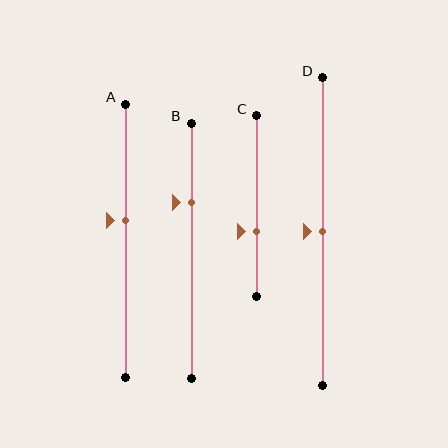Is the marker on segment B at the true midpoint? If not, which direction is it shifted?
No, the marker on segment B is shifted upward by about 19% of the segment length.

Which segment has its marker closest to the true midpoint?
Segment D has its marker closest to the true midpoint.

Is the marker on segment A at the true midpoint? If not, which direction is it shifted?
No, the marker on segment A is shifted upward by about 7% of the segment length.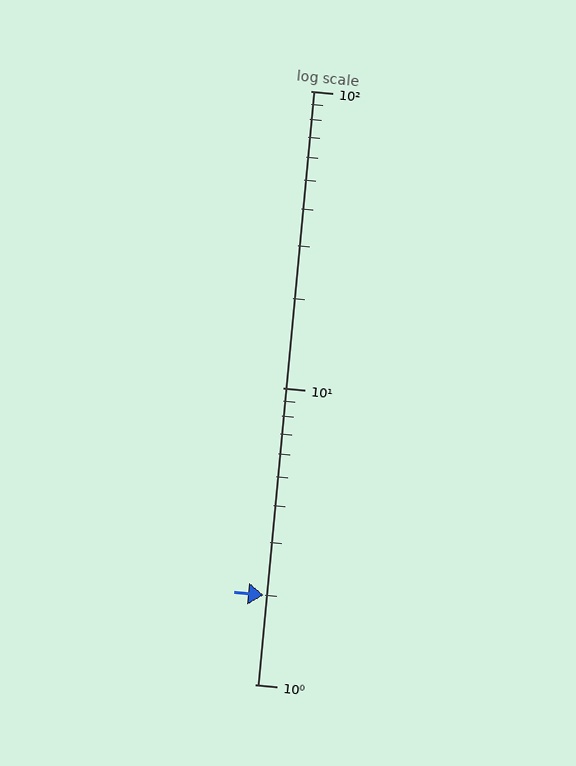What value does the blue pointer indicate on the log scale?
The pointer indicates approximately 2.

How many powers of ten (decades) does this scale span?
The scale spans 2 decades, from 1 to 100.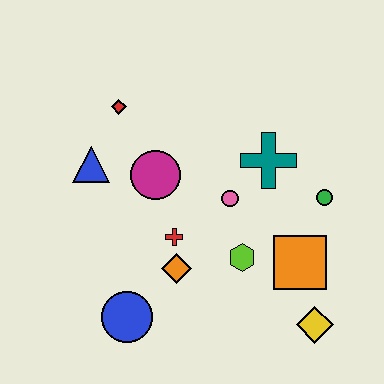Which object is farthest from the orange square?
The red diamond is farthest from the orange square.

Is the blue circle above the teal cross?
No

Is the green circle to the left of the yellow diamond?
No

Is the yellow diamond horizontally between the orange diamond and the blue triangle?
No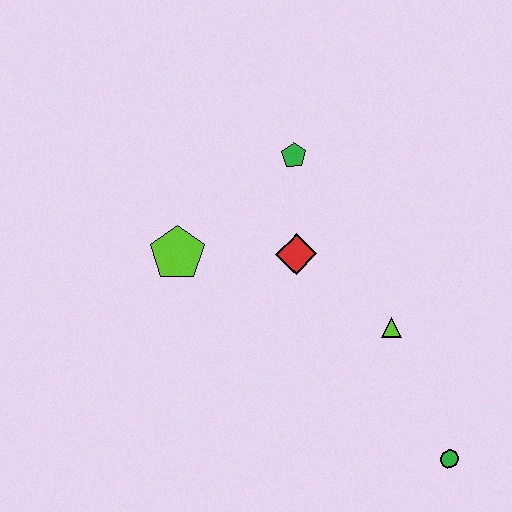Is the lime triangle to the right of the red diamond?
Yes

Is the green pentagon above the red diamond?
Yes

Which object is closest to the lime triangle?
The red diamond is closest to the lime triangle.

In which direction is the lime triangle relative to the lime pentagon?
The lime triangle is to the right of the lime pentagon.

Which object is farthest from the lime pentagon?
The green circle is farthest from the lime pentagon.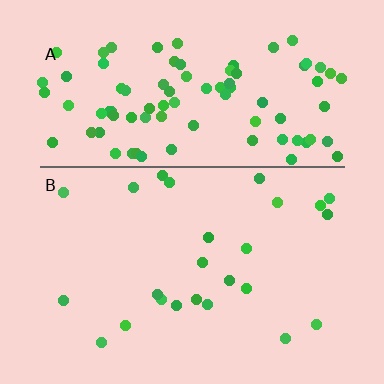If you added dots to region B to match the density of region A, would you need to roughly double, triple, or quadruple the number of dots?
Approximately quadruple.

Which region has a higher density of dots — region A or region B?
A (the top).